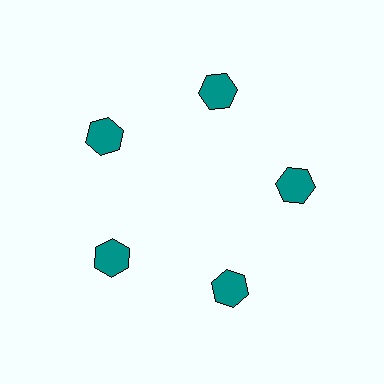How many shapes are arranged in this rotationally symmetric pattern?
There are 5 shapes, arranged in 5 groups of 1.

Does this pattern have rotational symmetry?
Yes, this pattern has 5-fold rotational symmetry. It looks the same after rotating 72 degrees around the center.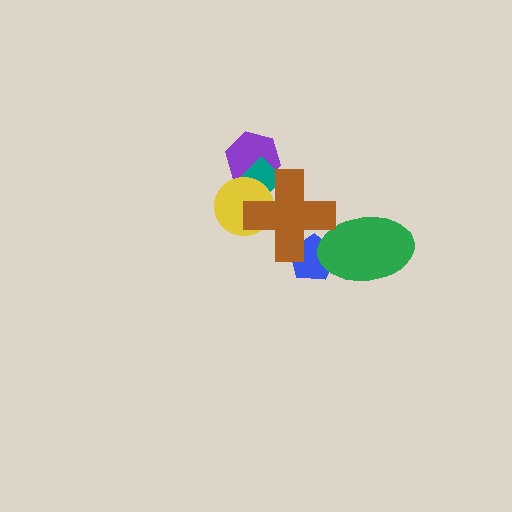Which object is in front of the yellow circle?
The brown cross is in front of the yellow circle.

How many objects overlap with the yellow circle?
3 objects overlap with the yellow circle.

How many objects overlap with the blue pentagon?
2 objects overlap with the blue pentagon.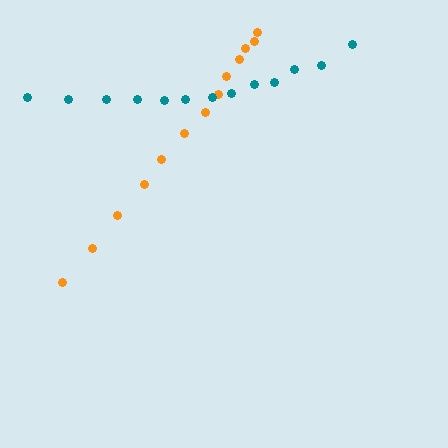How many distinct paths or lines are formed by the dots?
There are 2 distinct paths.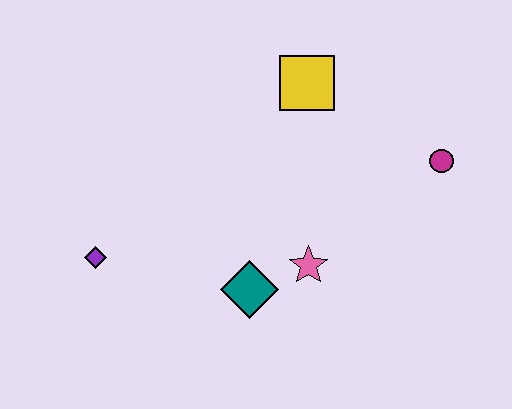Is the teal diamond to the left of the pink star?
Yes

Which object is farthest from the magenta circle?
The purple diamond is farthest from the magenta circle.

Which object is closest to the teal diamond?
The pink star is closest to the teal diamond.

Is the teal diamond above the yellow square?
No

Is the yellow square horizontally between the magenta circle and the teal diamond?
Yes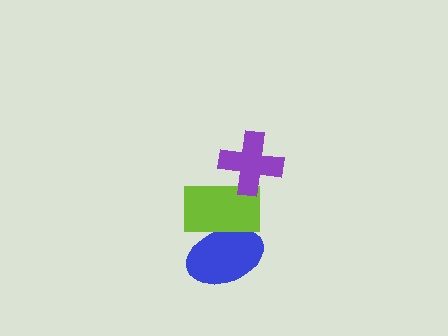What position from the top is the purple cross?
The purple cross is 1st from the top.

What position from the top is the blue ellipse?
The blue ellipse is 3rd from the top.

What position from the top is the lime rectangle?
The lime rectangle is 2nd from the top.